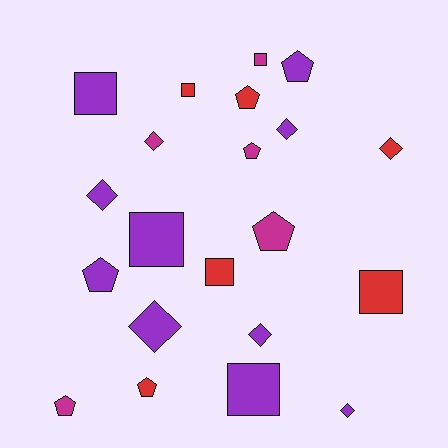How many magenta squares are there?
There is 1 magenta square.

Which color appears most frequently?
Purple, with 10 objects.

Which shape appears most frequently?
Square, with 7 objects.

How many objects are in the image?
There are 21 objects.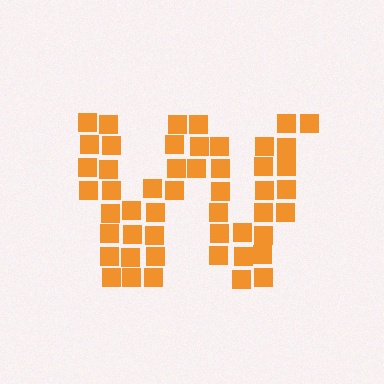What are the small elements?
The small elements are squares.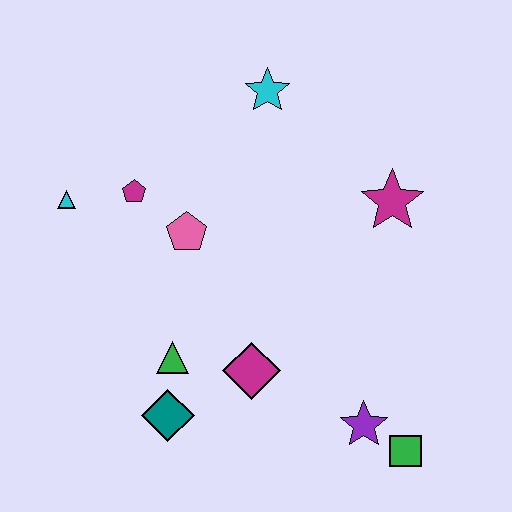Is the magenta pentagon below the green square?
No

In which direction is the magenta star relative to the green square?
The magenta star is above the green square.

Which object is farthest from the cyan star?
The green square is farthest from the cyan star.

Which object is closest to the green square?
The purple star is closest to the green square.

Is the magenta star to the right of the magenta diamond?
Yes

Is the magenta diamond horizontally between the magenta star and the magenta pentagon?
Yes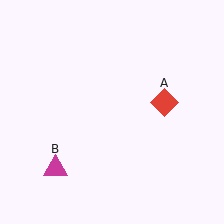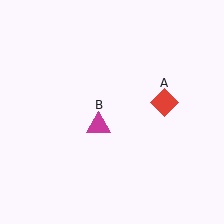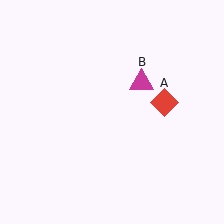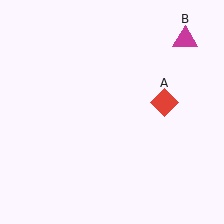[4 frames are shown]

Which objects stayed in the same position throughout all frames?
Red diamond (object A) remained stationary.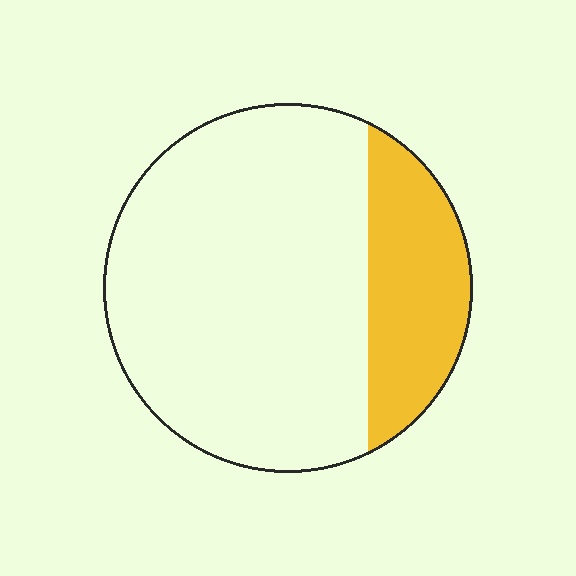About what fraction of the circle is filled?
About one quarter (1/4).